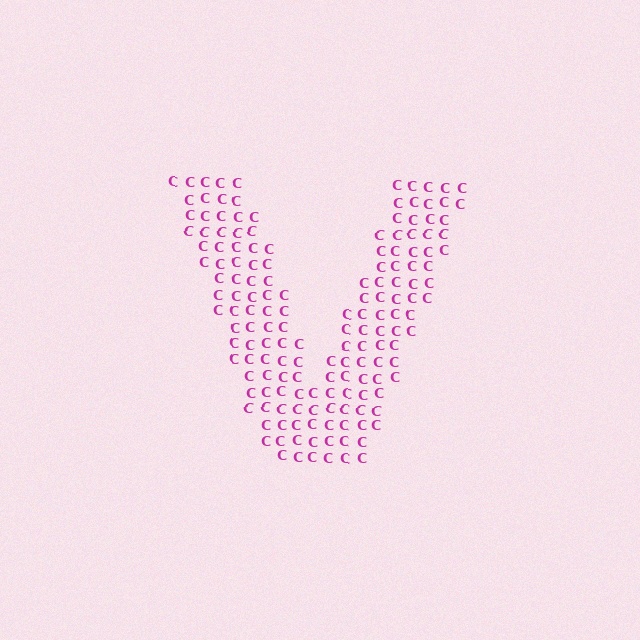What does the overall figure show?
The overall figure shows the letter V.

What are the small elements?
The small elements are letter C's.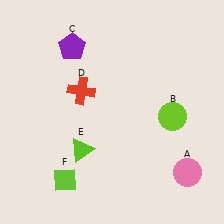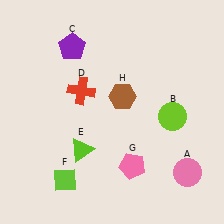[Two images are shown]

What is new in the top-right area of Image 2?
A brown hexagon (H) was added in the top-right area of Image 2.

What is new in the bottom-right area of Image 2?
A pink pentagon (G) was added in the bottom-right area of Image 2.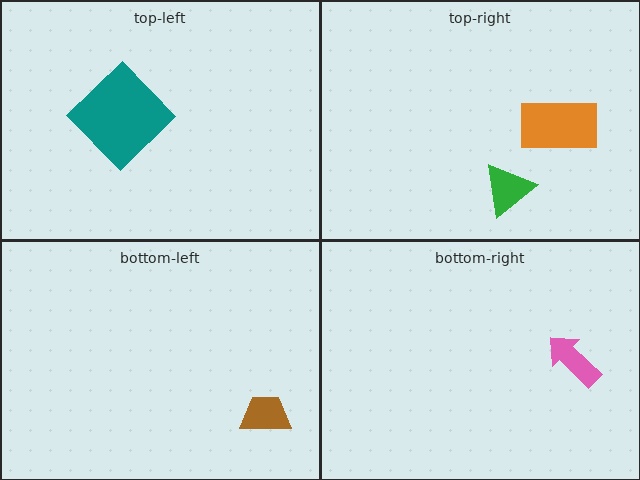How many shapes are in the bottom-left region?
1.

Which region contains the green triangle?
The top-right region.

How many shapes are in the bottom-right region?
1.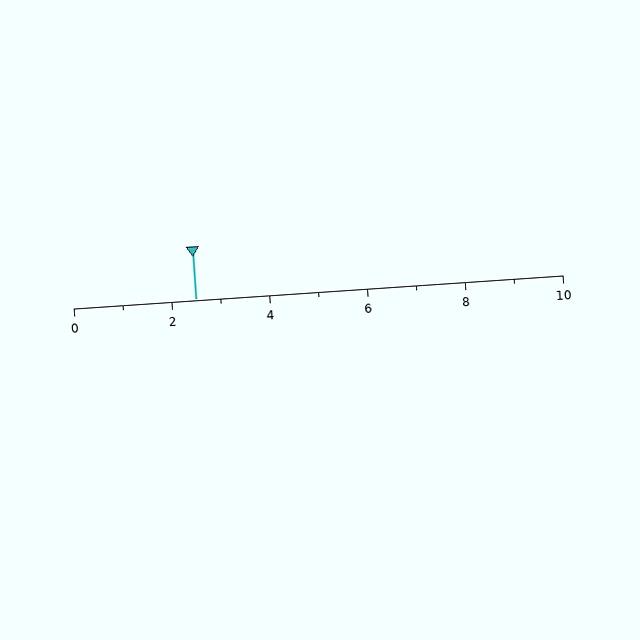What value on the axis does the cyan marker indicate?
The marker indicates approximately 2.5.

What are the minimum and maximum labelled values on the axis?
The axis runs from 0 to 10.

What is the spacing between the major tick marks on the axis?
The major ticks are spaced 2 apart.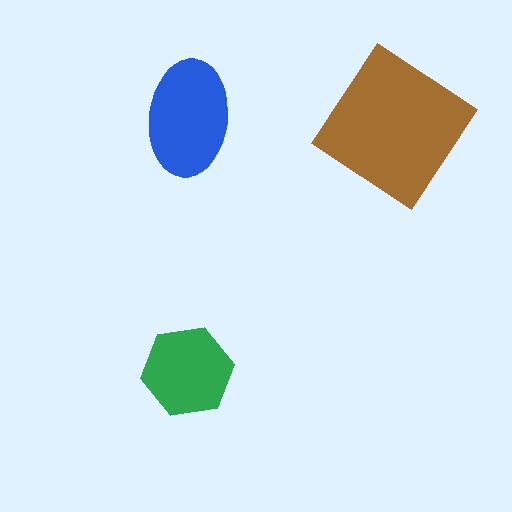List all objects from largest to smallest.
The brown diamond, the blue ellipse, the green hexagon.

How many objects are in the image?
There are 3 objects in the image.